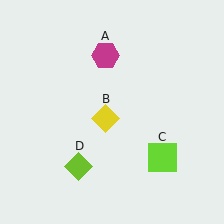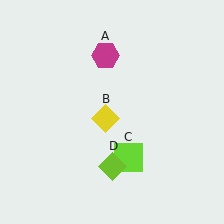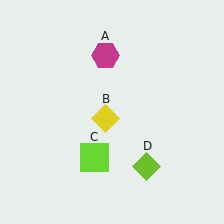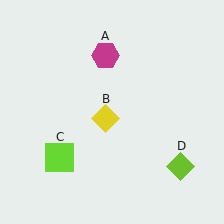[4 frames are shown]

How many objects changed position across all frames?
2 objects changed position: lime square (object C), lime diamond (object D).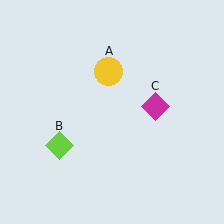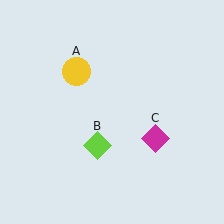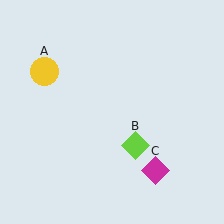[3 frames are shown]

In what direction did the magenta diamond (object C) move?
The magenta diamond (object C) moved down.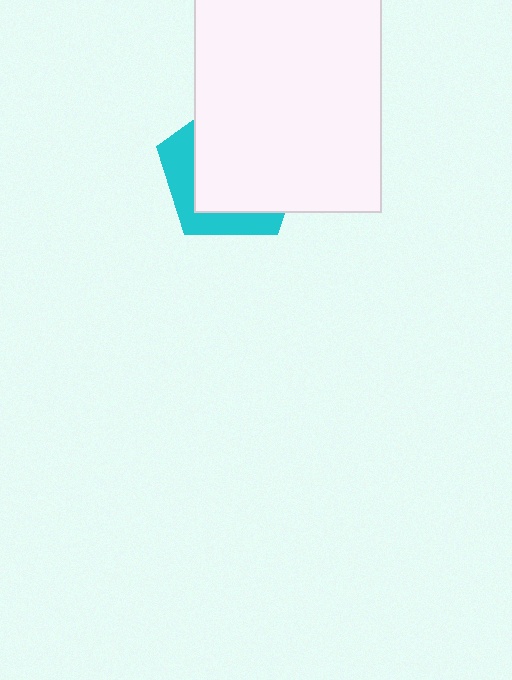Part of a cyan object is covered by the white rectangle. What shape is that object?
It is a pentagon.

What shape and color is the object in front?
The object in front is a white rectangle.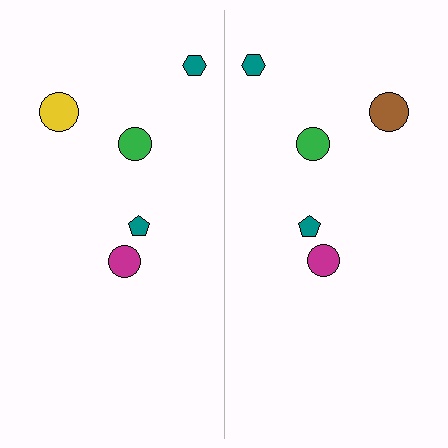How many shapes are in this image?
There are 10 shapes in this image.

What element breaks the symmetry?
The brown circle on the right side breaks the symmetry — its mirror counterpart is yellow.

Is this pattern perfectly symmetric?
No, the pattern is not perfectly symmetric. The brown circle on the right side breaks the symmetry — its mirror counterpart is yellow.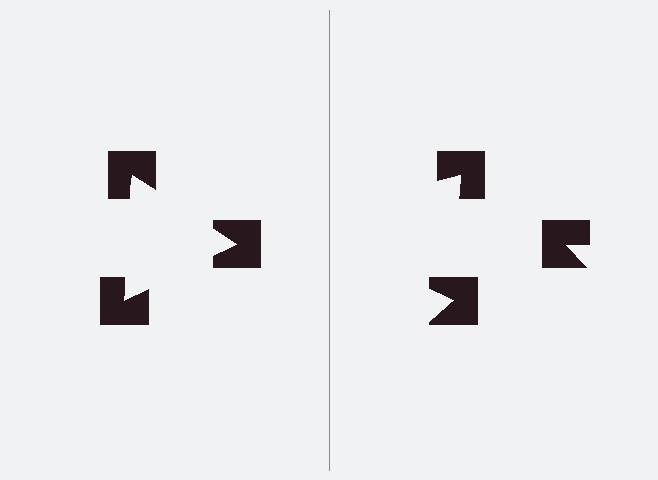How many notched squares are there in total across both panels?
6 — 3 on each side.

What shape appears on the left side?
An illusory triangle.